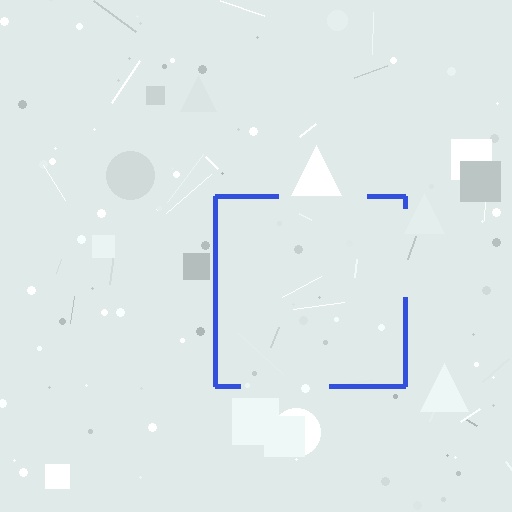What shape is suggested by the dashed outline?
The dashed outline suggests a square.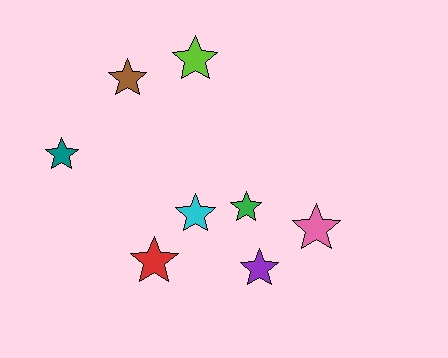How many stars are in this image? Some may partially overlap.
There are 8 stars.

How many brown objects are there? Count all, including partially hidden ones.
There is 1 brown object.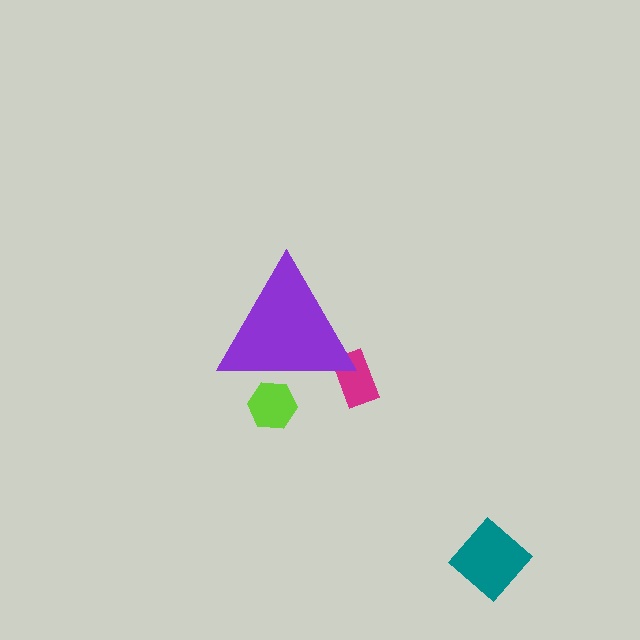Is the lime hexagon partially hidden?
Yes, the lime hexagon is partially hidden behind the purple triangle.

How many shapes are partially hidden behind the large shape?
2 shapes are partially hidden.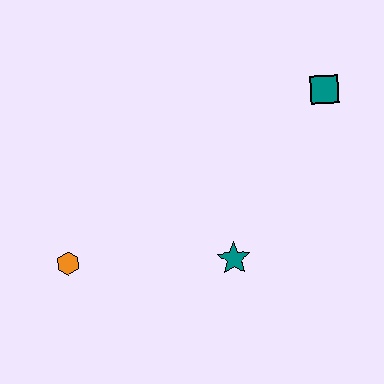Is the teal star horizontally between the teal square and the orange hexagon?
Yes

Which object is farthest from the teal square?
The orange hexagon is farthest from the teal square.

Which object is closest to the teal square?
The teal star is closest to the teal square.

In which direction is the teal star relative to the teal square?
The teal star is below the teal square.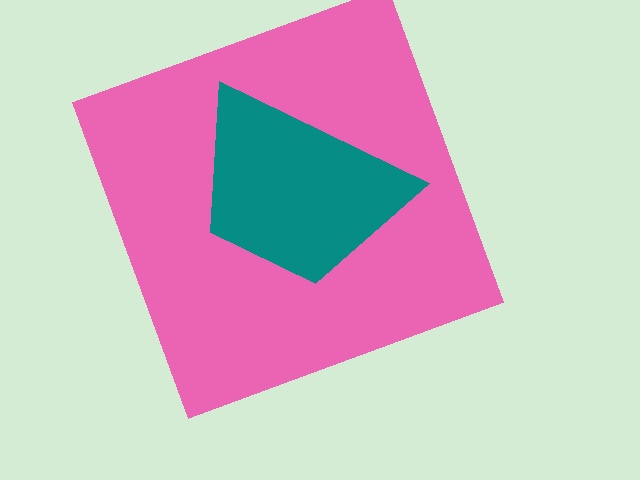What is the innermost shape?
The teal trapezoid.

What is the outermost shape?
The pink square.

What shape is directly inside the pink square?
The teal trapezoid.